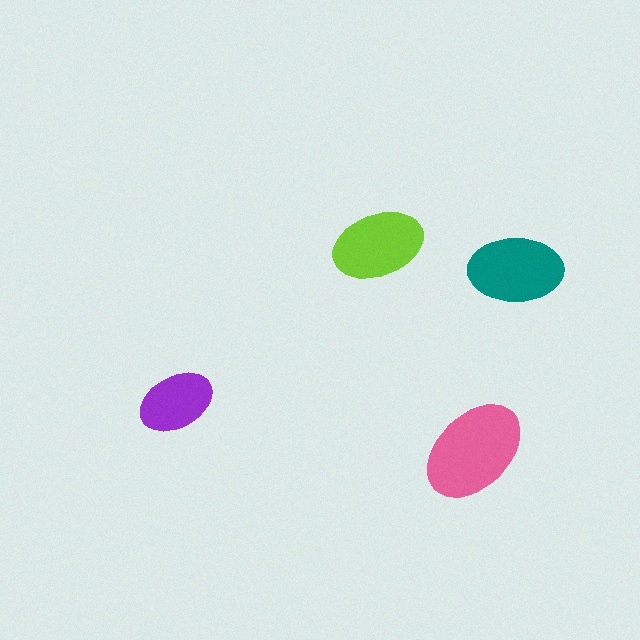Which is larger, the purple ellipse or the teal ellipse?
The teal one.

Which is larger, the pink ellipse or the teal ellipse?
The pink one.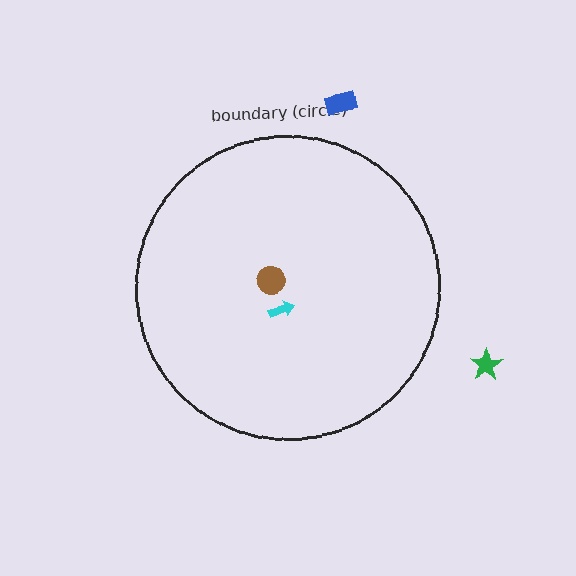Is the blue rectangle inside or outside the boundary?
Outside.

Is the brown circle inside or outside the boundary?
Inside.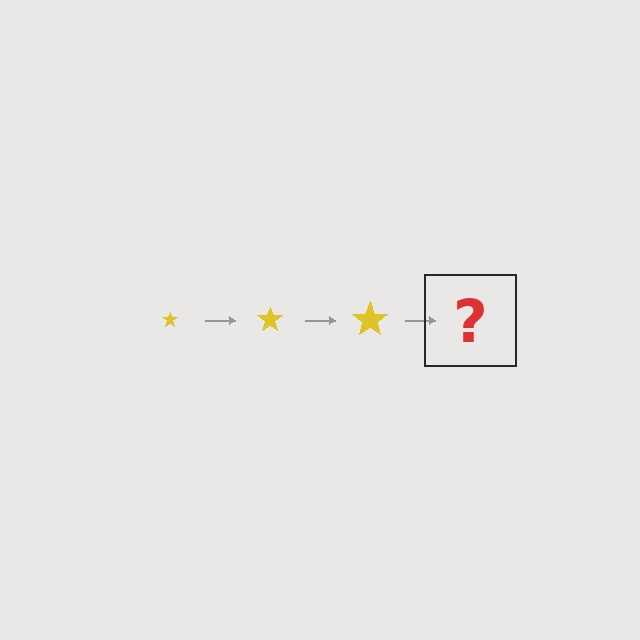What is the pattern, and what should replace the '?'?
The pattern is that the star gets progressively larger each step. The '?' should be a yellow star, larger than the previous one.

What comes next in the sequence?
The next element should be a yellow star, larger than the previous one.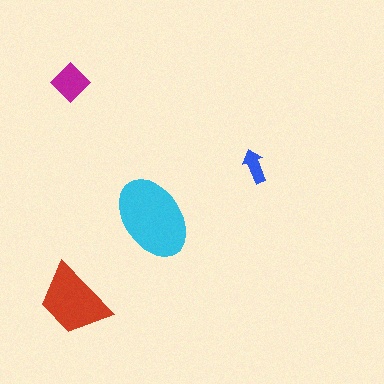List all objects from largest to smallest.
The cyan ellipse, the red trapezoid, the magenta diamond, the blue arrow.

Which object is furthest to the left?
The magenta diamond is leftmost.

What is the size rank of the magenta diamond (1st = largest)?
3rd.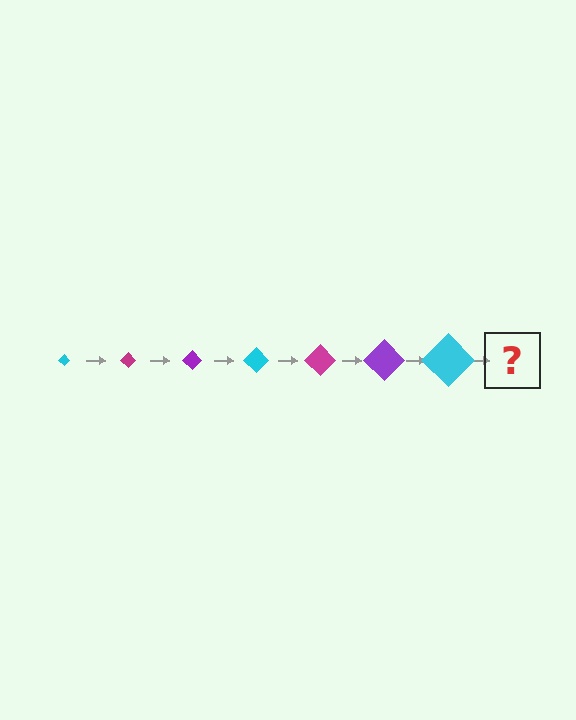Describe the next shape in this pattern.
It should be a magenta diamond, larger than the previous one.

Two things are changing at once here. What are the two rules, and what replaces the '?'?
The two rules are that the diamond grows larger each step and the color cycles through cyan, magenta, and purple. The '?' should be a magenta diamond, larger than the previous one.